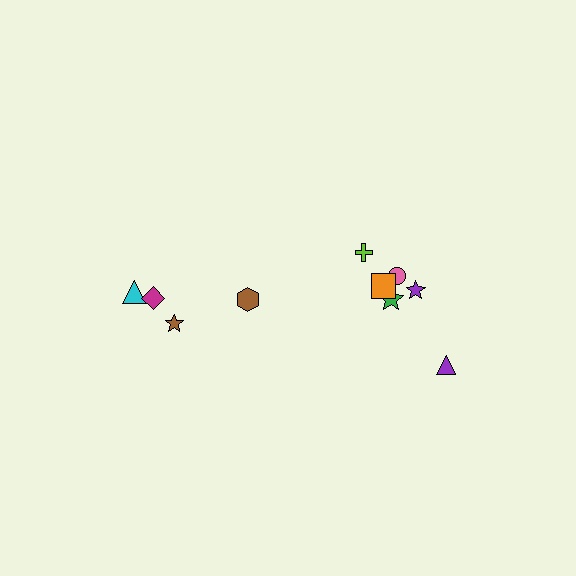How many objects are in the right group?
There are 6 objects.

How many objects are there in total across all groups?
There are 10 objects.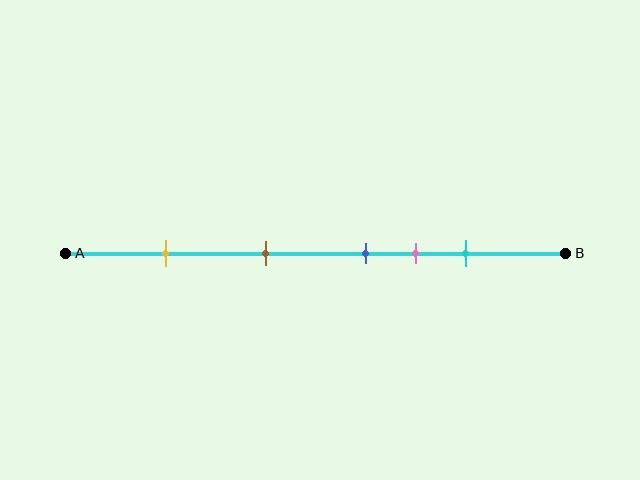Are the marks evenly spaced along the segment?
No, the marks are not evenly spaced.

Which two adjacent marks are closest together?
The blue and pink marks are the closest adjacent pair.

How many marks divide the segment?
There are 5 marks dividing the segment.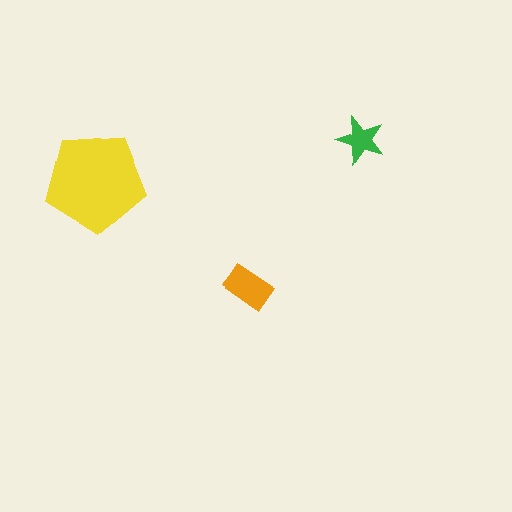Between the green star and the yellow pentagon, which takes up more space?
The yellow pentagon.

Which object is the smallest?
The green star.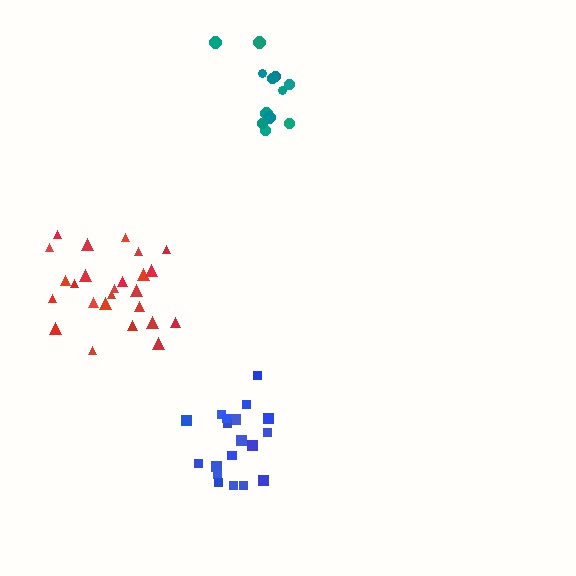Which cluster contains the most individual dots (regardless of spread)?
Red (25).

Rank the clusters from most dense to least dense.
blue, red, teal.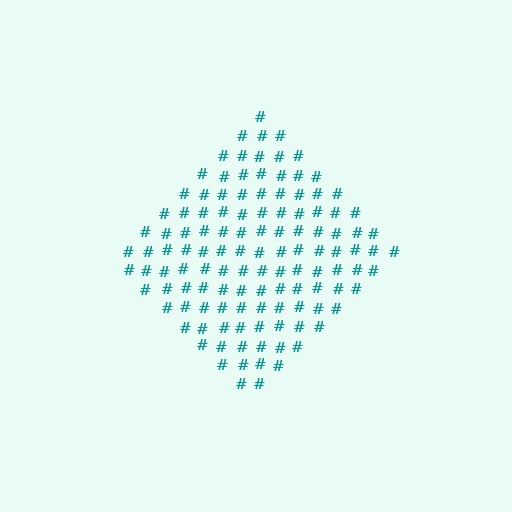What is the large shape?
The large shape is a diamond.